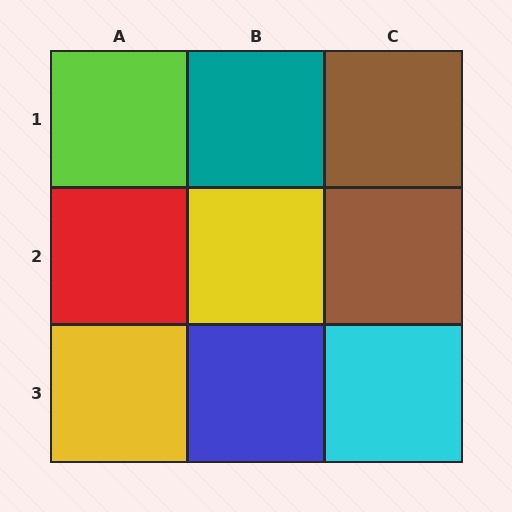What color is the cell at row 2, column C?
Brown.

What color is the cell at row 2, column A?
Red.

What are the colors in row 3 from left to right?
Yellow, blue, cyan.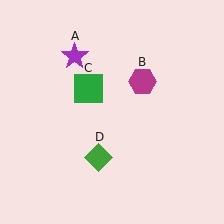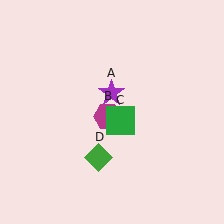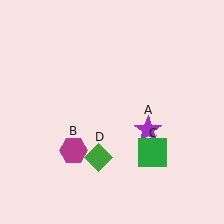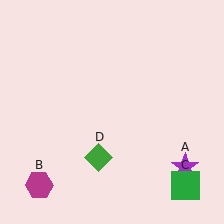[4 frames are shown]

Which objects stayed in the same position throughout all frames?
Green diamond (object D) remained stationary.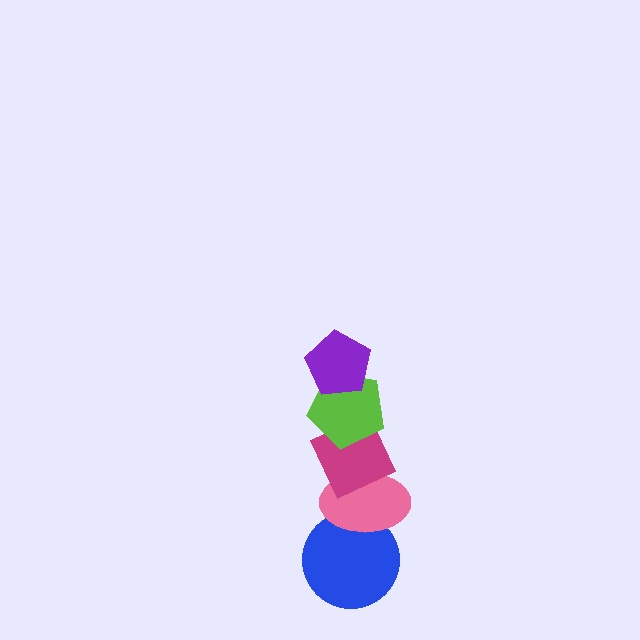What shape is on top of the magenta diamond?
The lime pentagon is on top of the magenta diamond.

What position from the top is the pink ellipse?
The pink ellipse is 4th from the top.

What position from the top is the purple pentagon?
The purple pentagon is 1st from the top.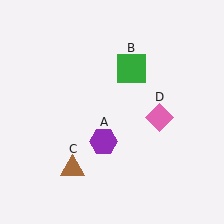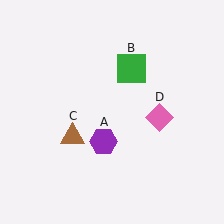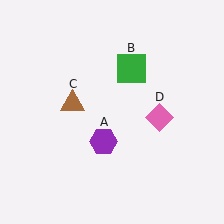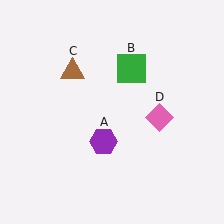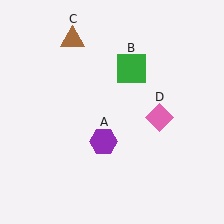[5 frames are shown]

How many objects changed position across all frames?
1 object changed position: brown triangle (object C).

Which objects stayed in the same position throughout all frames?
Purple hexagon (object A) and green square (object B) and pink diamond (object D) remained stationary.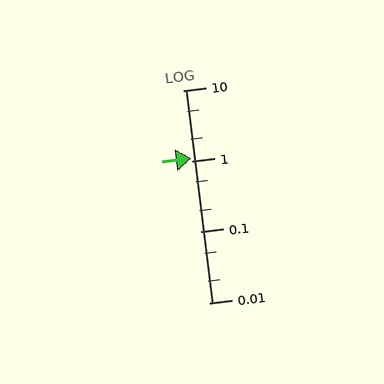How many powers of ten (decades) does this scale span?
The scale spans 3 decades, from 0.01 to 10.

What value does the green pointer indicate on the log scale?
The pointer indicates approximately 1.1.